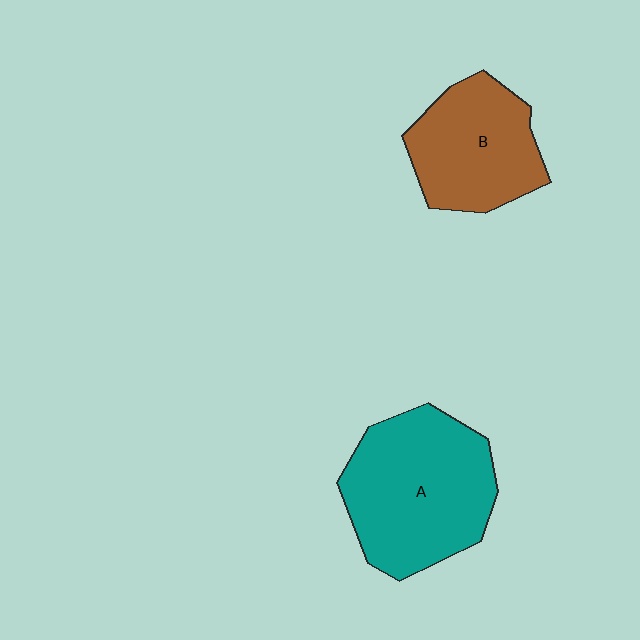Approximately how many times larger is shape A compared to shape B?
Approximately 1.4 times.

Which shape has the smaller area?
Shape B (brown).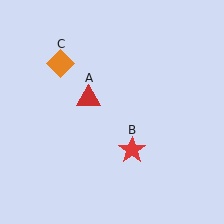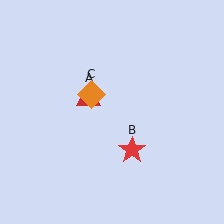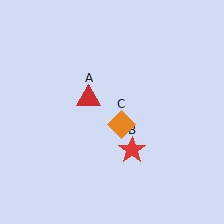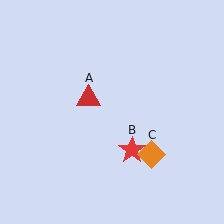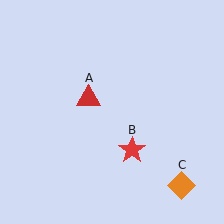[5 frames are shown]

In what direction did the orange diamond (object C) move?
The orange diamond (object C) moved down and to the right.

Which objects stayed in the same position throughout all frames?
Red triangle (object A) and red star (object B) remained stationary.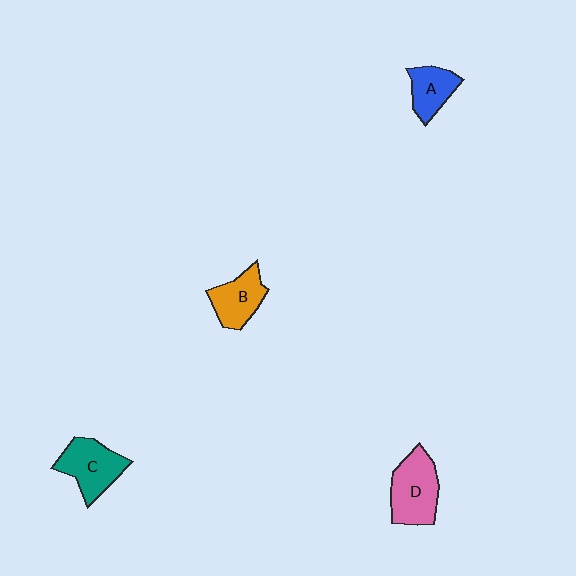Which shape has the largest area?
Shape D (pink).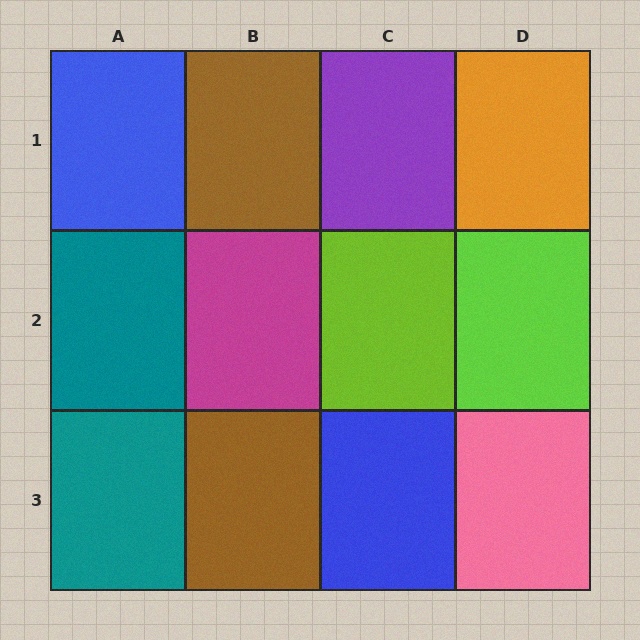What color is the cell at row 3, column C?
Blue.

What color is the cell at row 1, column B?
Brown.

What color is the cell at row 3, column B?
Brown.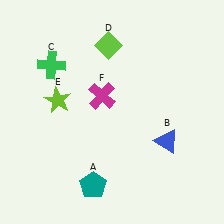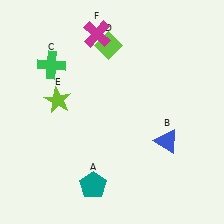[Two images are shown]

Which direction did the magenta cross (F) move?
The magenta cross (F) moved up.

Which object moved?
The magenta cross (F) moved up.